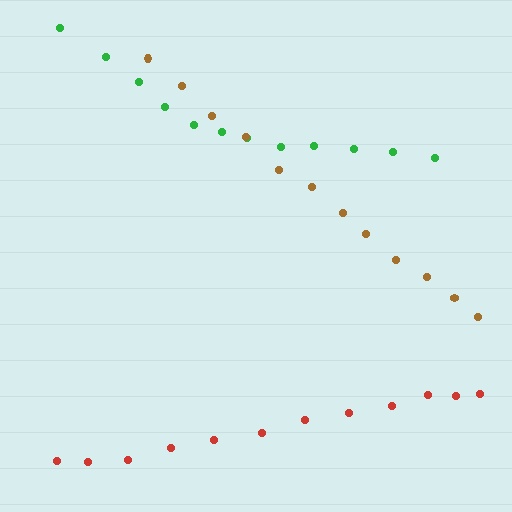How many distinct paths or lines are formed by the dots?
There are 3 distinct paths.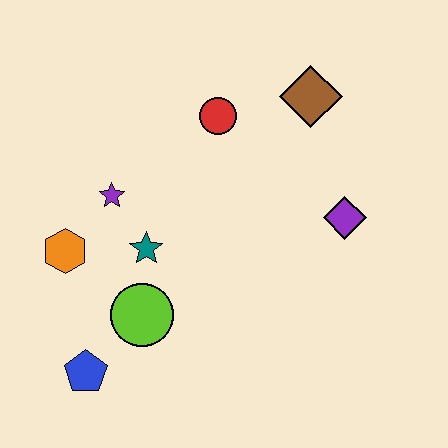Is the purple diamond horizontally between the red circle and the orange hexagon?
No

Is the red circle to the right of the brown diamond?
No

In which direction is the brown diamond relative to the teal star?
The brown diamond is to the right of the teal star.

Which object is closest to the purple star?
The teal star is closest to the purple star.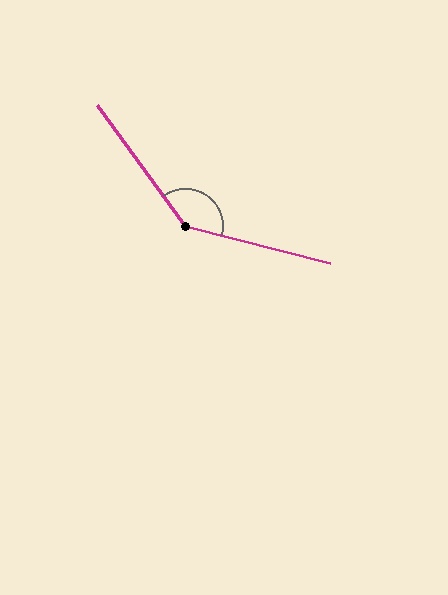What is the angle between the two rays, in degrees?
Approximately 140 degrees.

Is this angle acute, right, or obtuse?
It is obtuse.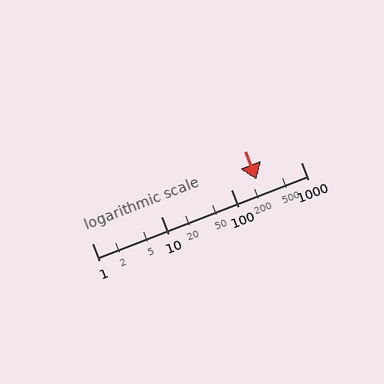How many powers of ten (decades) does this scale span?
The scale spans 3 decades, from 1 to 1000.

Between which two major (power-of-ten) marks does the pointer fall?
The pointer is between 100 and 1000.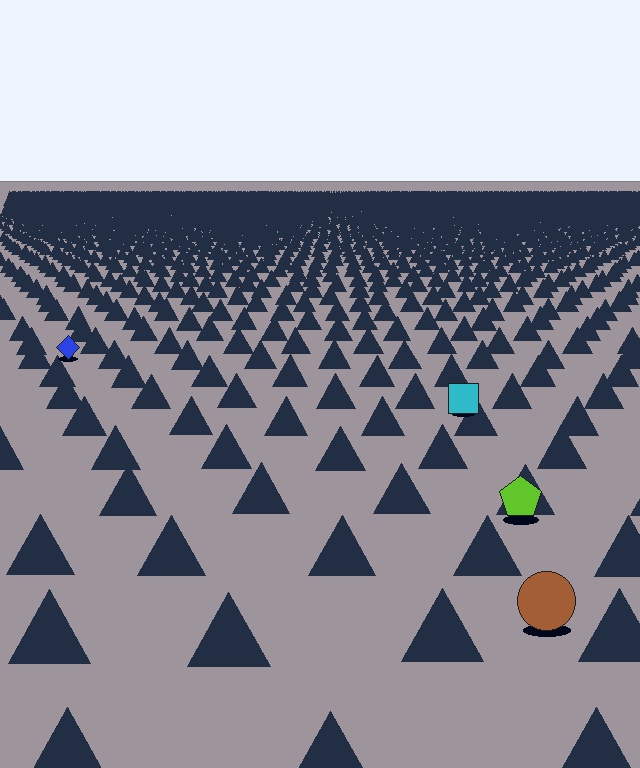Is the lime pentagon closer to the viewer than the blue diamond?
Yes. The lime pentagon is closer — you can tell from the texture gradient: the ground texture is coarser near it.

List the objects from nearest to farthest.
From nearest to farthest: the brown circle, the lime pentagon, the cyan square, the blue diamond.